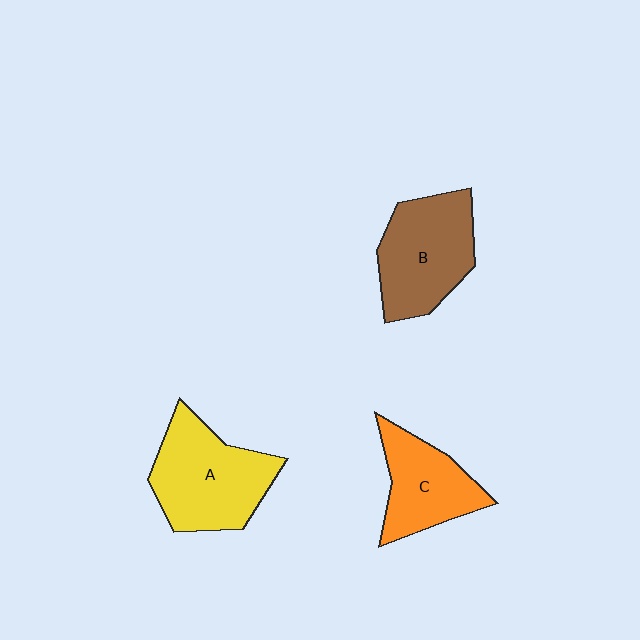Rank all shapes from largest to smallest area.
From largest to smallest: A (yellow), B (brown), C (orange).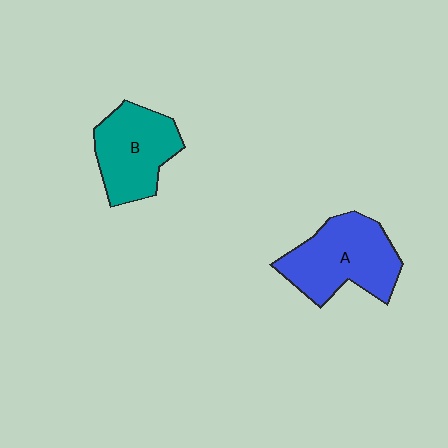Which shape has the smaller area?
Shape B (teal).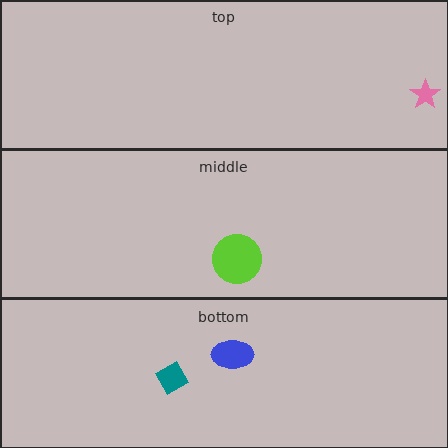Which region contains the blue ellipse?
The bottom region.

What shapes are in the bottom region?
The blue ellipse, the teal diamond.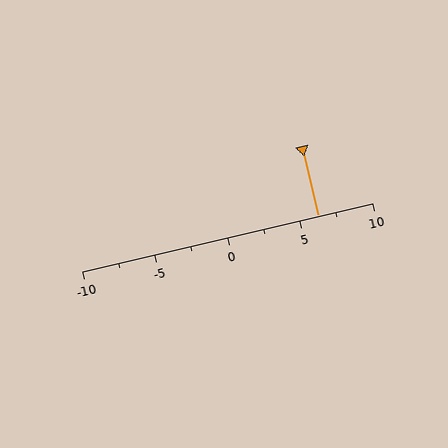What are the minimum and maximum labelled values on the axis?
The axis runs from -10 to 10.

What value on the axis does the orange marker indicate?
The marker indicates approximately 6.2.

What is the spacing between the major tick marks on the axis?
The major ticks are spaced 5 apart.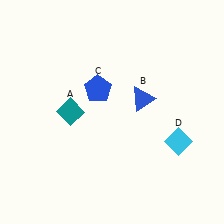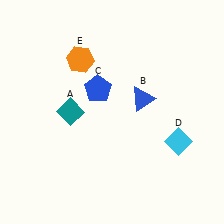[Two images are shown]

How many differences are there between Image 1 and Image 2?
There is 1 difference between the two images.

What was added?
An orange hexagon (E) was added in Image 2.